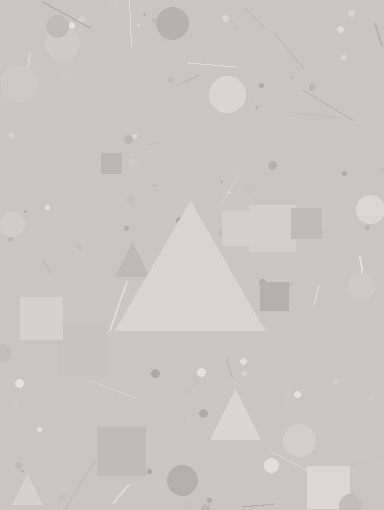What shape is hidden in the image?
A triangle is hidden in the image.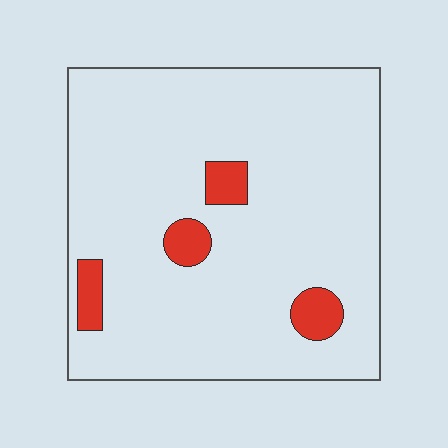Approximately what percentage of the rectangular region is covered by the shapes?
Approximately 10%.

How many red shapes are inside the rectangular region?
4.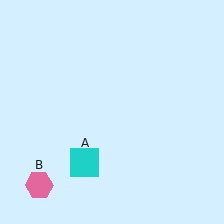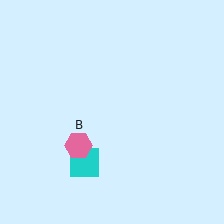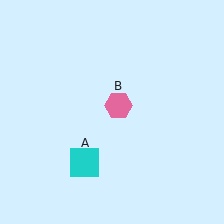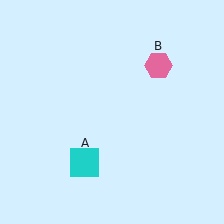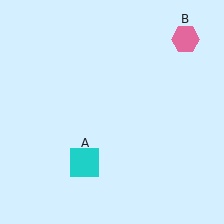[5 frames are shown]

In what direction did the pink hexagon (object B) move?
The pink hexagon (object B) moved up and to the right.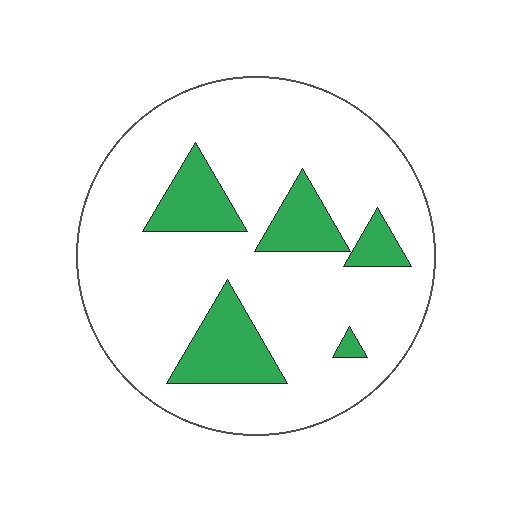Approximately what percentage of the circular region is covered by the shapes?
Approximately 20%.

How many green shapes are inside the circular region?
5.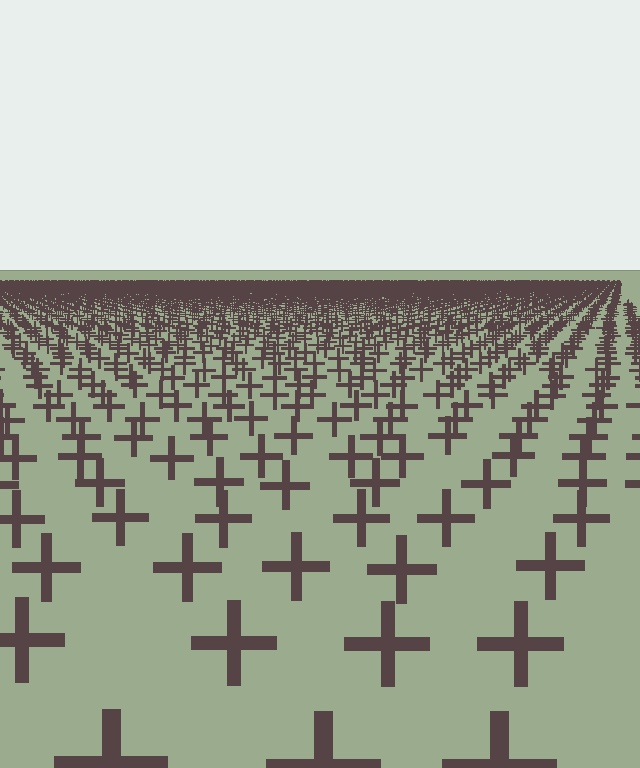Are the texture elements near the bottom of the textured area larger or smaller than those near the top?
Larger. Near the bottom, elements are closer to the viewer and appear at a bigger on-screen size.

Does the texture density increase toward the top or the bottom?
Density increases toward the top.